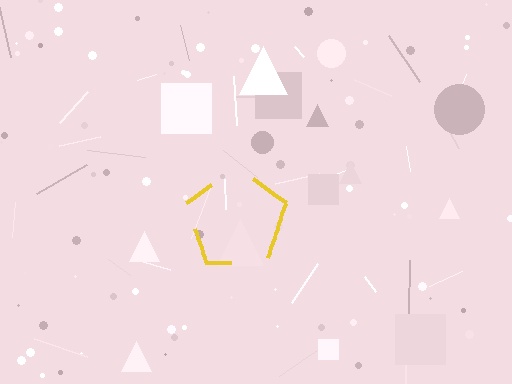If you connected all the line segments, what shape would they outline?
They would outline a pentagon.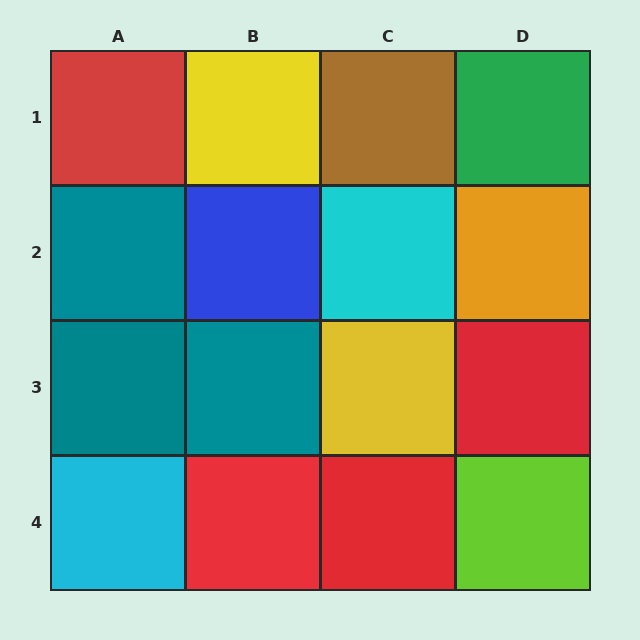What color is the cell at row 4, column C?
Red.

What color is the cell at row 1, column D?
Green.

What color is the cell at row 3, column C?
Yellow.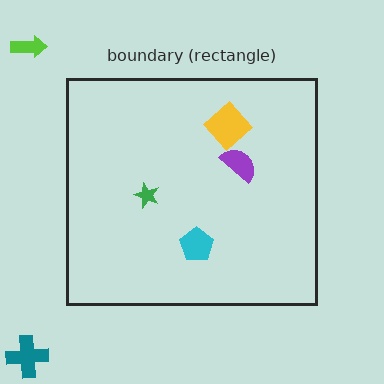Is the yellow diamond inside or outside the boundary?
Inside.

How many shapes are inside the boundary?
4 inside, 2 outside.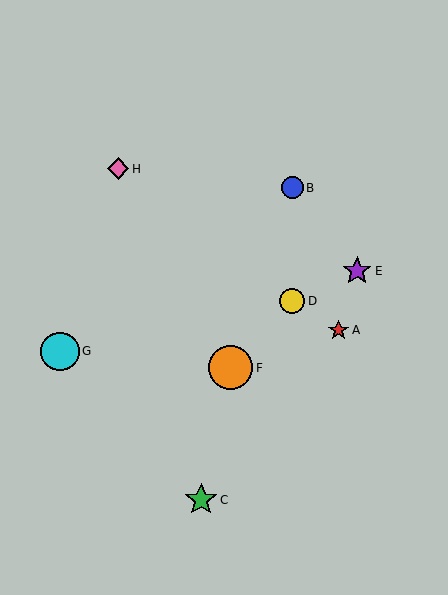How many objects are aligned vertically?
2 objects (B, D) are aligned vertically.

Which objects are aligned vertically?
Objects B, D are aligned vertically.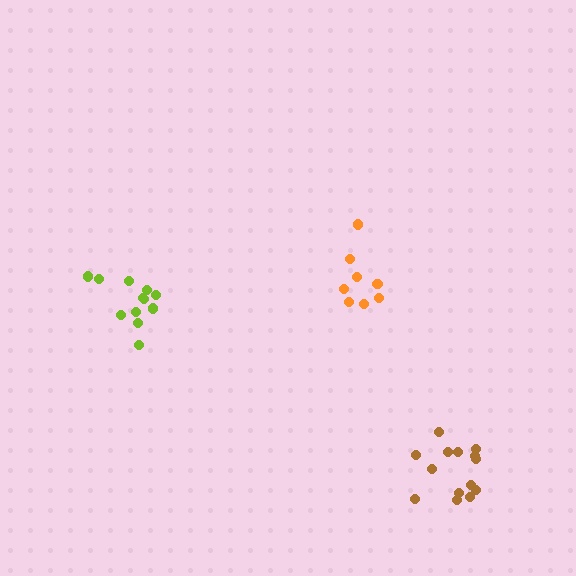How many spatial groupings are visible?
There are 3 spatial groupings.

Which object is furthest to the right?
The brown cluster is rightmost.